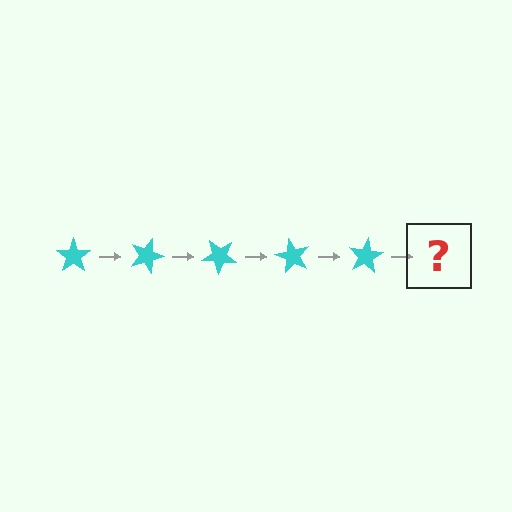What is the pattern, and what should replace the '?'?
The pattern is that the star rotates 20 degrees each step. The '?' should be a cyan star rotated 100 degrees.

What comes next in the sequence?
The next element should be a cyan star rotated 100 degrees.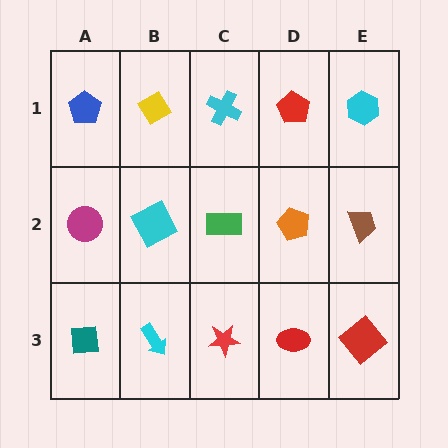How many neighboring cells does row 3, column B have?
3.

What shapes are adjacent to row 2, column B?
A yellow diamond (row 1, column B), a cyan arrow (row 3, column B), a magenta circle (row 2, column A), a green rectangle (row 2, column C).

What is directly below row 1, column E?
A brown trapezoid.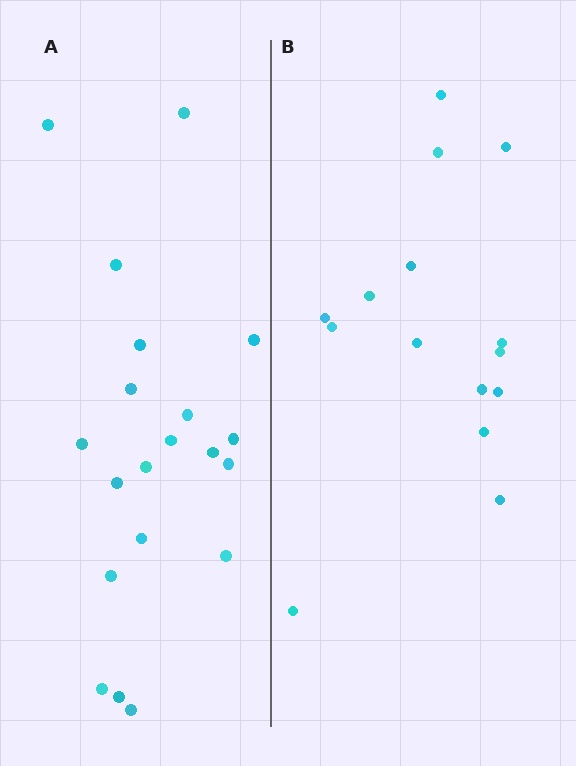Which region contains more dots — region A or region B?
Region A (the left region) has more dots.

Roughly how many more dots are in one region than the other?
Region A has about 5 more dots than region B.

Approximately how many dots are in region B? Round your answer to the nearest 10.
About 20 dots. (The exact count is 15, which rounds to 20.)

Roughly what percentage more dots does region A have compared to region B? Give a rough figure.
About 35% more.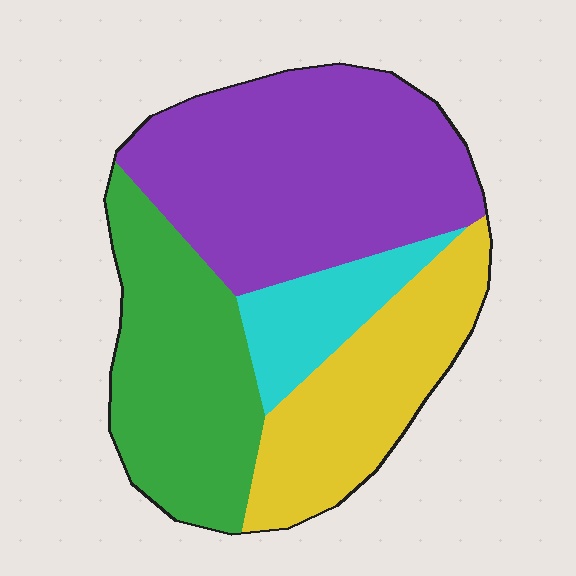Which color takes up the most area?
Purple, at roughly 40%.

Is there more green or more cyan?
Green.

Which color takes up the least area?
Cyan, at roughly 10%.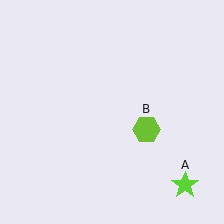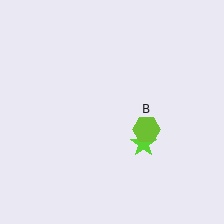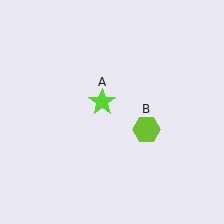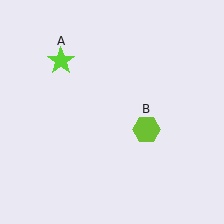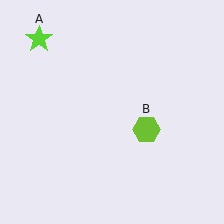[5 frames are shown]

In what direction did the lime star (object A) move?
The lime star (object A) moved up and to the left.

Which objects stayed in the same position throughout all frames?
Lime hexagon (object B) remained stationary.